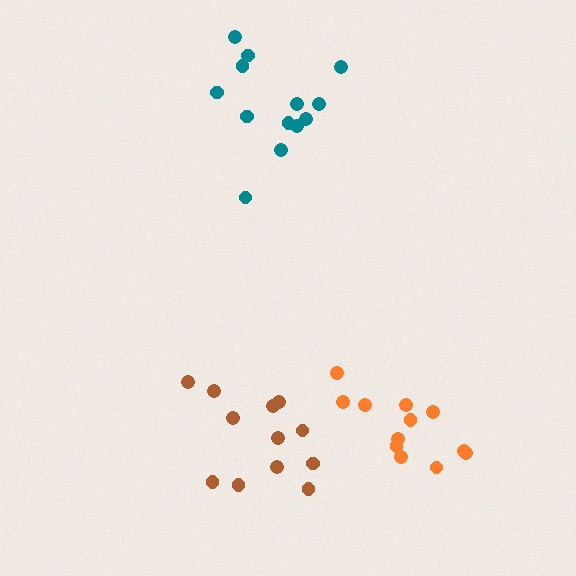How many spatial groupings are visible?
There are 3 spatial groupings.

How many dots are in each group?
Group 1: 12 dots, Group 2: 12 dots, Group 3: 13 dots (37 total).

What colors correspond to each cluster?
The clusters are colored: orange, brown, teal.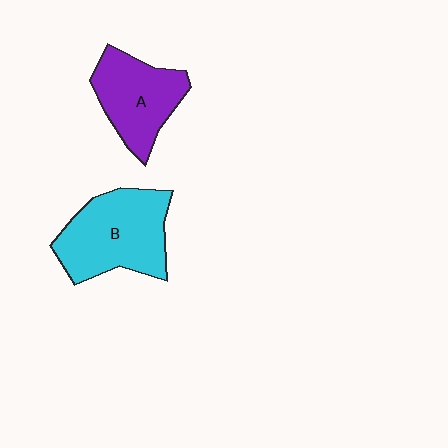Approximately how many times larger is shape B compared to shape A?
Approximately 1.3 times.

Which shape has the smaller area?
Shape A (purple).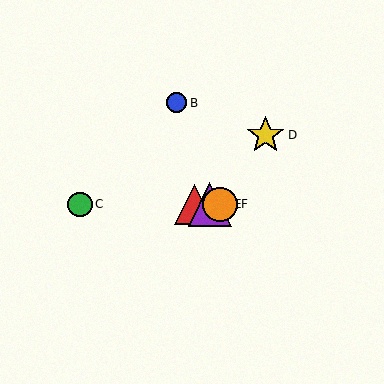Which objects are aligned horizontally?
Objects A, C, E, F are aligned horizontally.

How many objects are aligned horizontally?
4 objects (A, C, E, F) are aligned horizontally.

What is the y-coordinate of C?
Object C is at y≈204.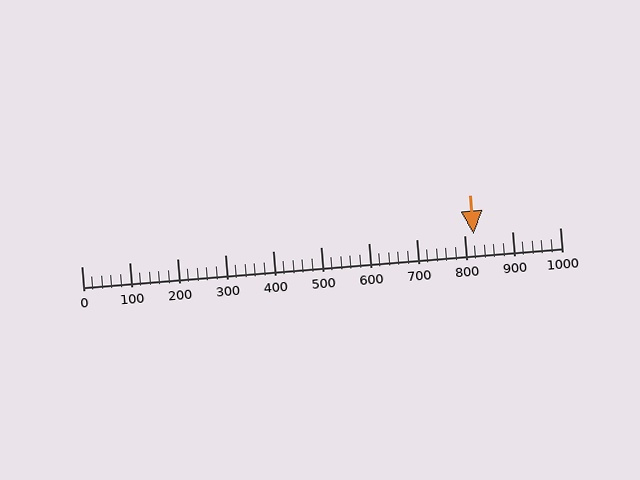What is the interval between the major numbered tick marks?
The major tick marks are spaced 100 units apart.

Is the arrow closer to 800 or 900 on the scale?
The arrow is closer to 800.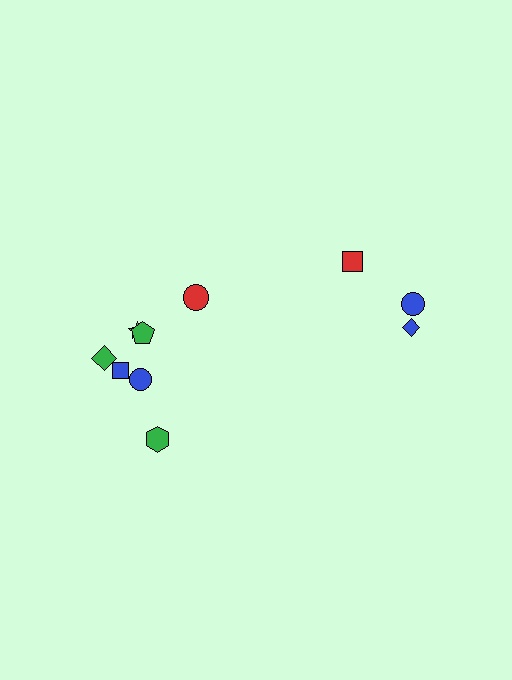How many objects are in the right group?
There are 3 objects.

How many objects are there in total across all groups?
There are 10 objects.